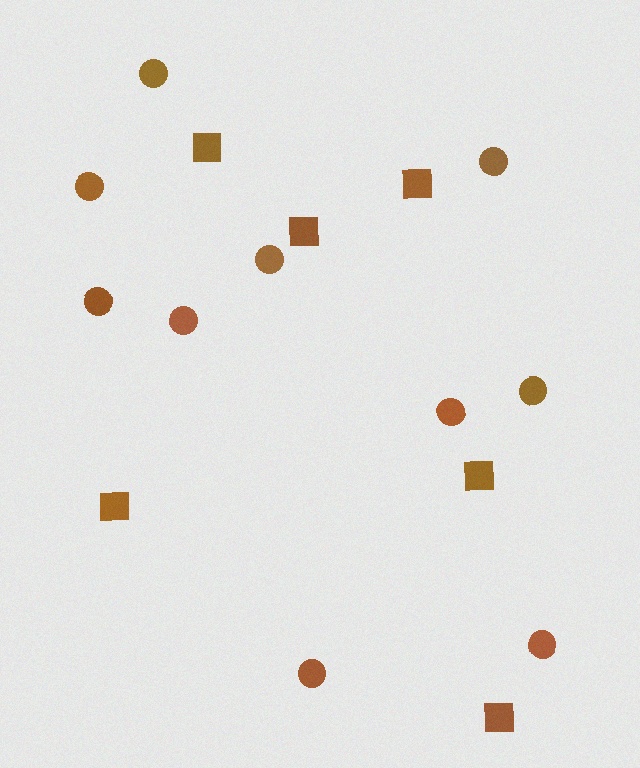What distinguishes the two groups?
There are 2 groups: one group of squares (6) and one group of circles (10).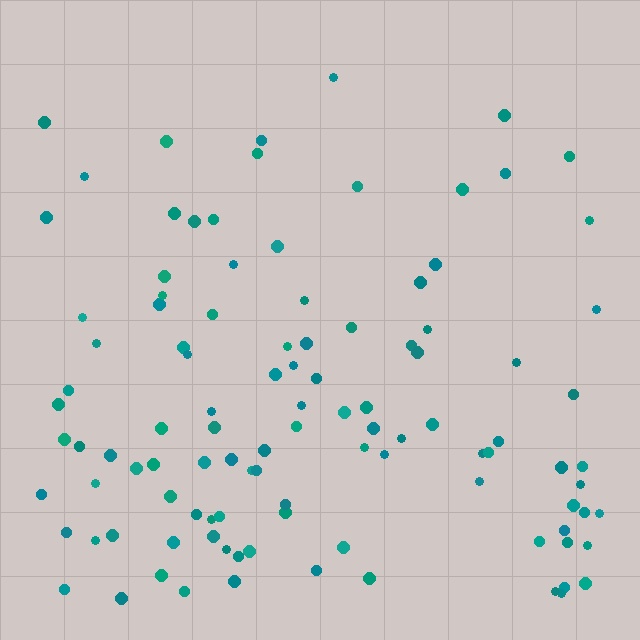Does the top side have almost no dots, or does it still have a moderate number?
Still a moderate number, just noticeably fewer than the bottom.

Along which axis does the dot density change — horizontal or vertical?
Vertical.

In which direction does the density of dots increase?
From top to bottom, with the bottom side densest.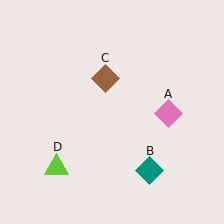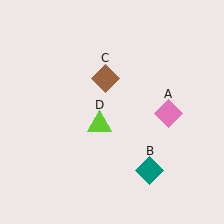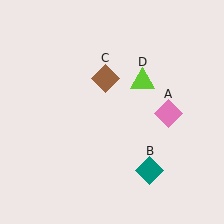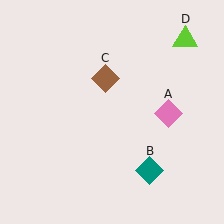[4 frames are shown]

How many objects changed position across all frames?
1 object changed position: lime triangle (object D).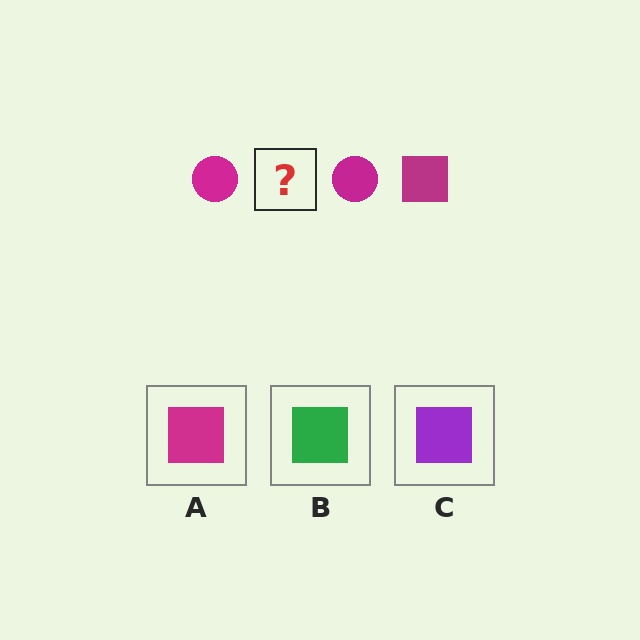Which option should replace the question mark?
Option A.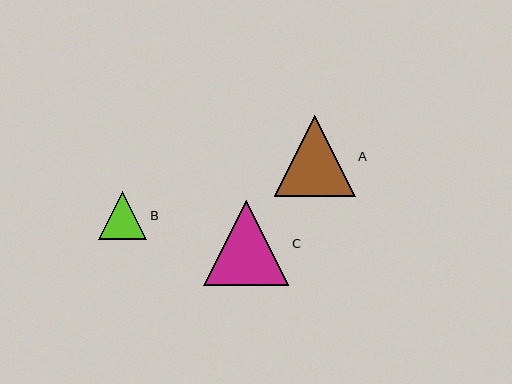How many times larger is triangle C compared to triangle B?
Triangle C is approximately 1.8 times the size of triangle B.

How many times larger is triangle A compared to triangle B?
Triangle A is approximately 1.7 times the size of triangle B.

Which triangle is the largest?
Triangle C is the largest with a size of approximately 85 pixels.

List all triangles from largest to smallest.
From largest to smallest: C, A, B.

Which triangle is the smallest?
Triangle B is the smallest with a size of approximately 48 pixels.